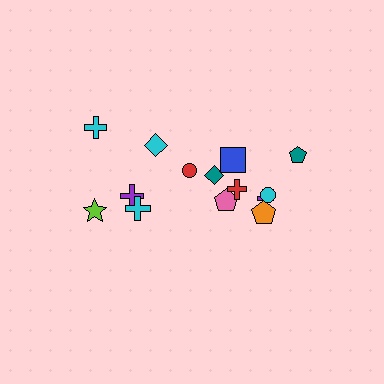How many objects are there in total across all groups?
There are 14 objects.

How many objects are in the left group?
There are 6 objects.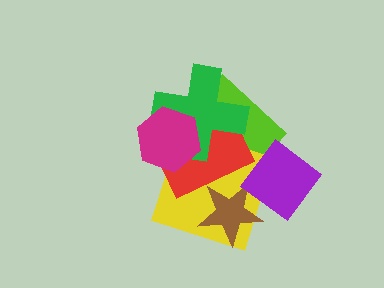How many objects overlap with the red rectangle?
5 objects overlap with the red rectangle.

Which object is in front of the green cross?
The magenta hexagon is in front of the green cross.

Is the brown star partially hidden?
Yes, it is partially covered by another shape.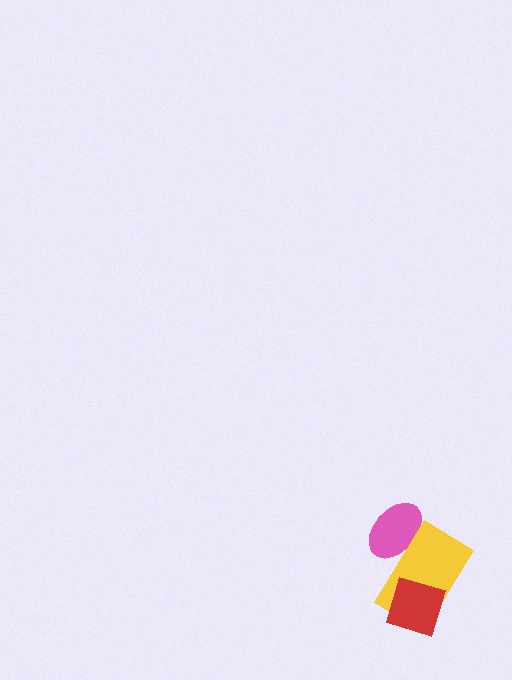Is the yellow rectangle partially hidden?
Yes, it is partially covered by another shape.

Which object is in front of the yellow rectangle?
The red diamond is in front of the yellow rectangle.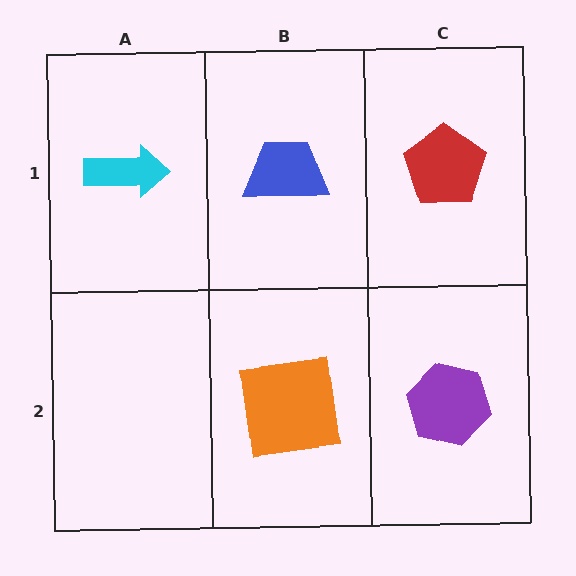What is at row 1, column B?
A blue trapezoid.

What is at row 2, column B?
An orange square.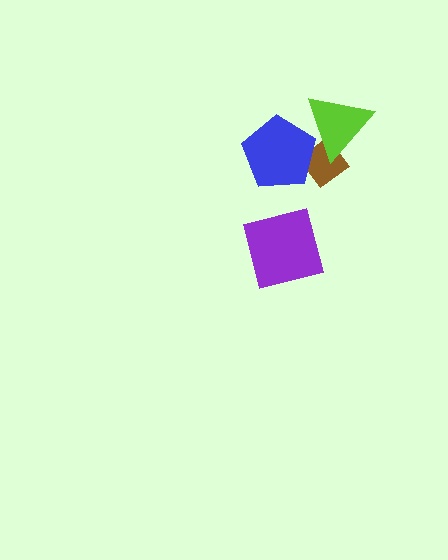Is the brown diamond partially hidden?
Yes, it is partially covered by another shape.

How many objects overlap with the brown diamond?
2 objects overlap with the brown diamond.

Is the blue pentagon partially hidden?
Yes, it is partially covered by another shape.